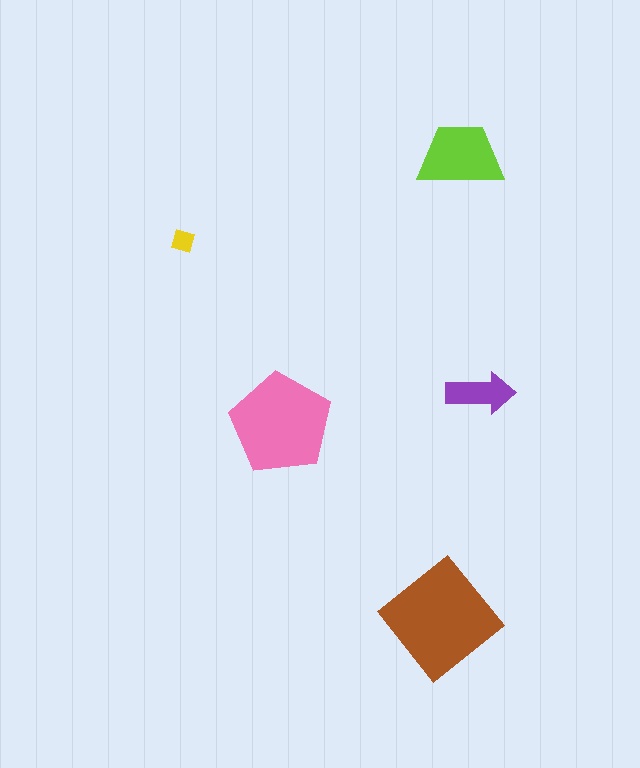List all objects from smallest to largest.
The yellow diamond, the purple arrow, the lime trapezoid, the pink pentagon, the brown diamond.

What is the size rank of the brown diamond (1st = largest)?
1st.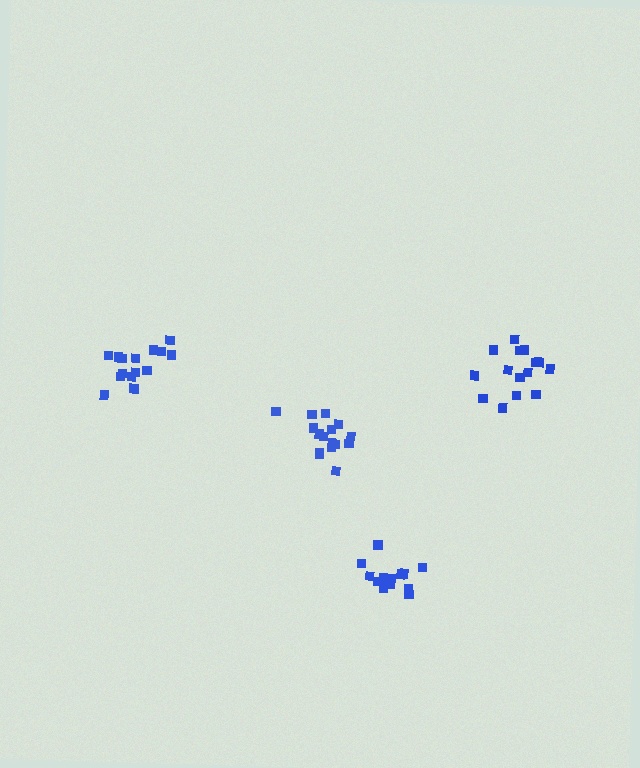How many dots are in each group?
Group 1: 16 dots, Group 2: 15 dots, Group 3: 14 dots, Group 4: 16 dots (61 total).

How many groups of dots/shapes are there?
There are 4 groups.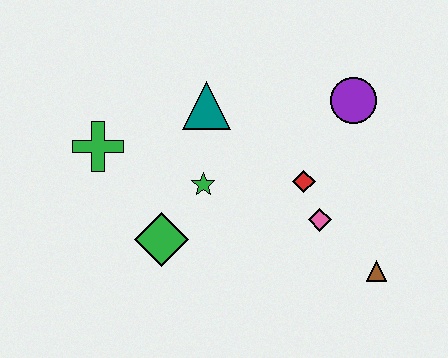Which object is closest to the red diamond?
The pink diamond is closest to the red diamond.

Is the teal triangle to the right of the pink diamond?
No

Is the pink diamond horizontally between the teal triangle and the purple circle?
Yes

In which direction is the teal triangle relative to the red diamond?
The teal triangle is to the left of the red diamond.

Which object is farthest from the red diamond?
The green cross is farthest from the red diamond.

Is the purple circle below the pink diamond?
No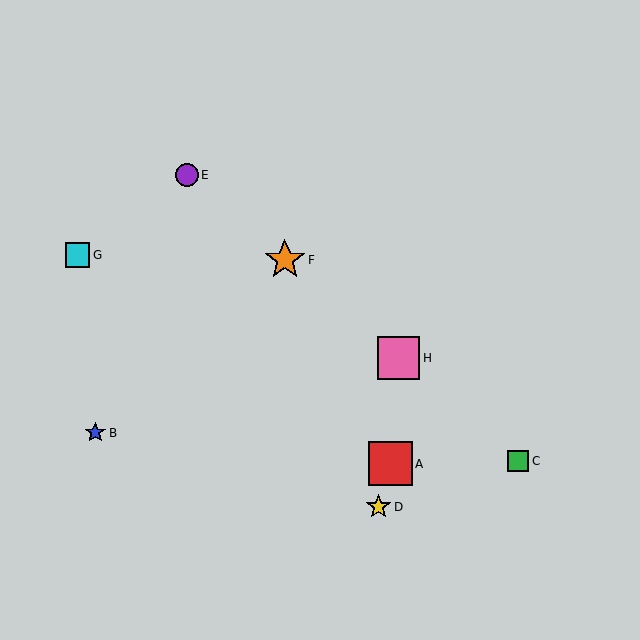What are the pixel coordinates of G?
Object G is at (78, 255).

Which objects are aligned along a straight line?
Objects C, E, F, H are aligned along a straight line.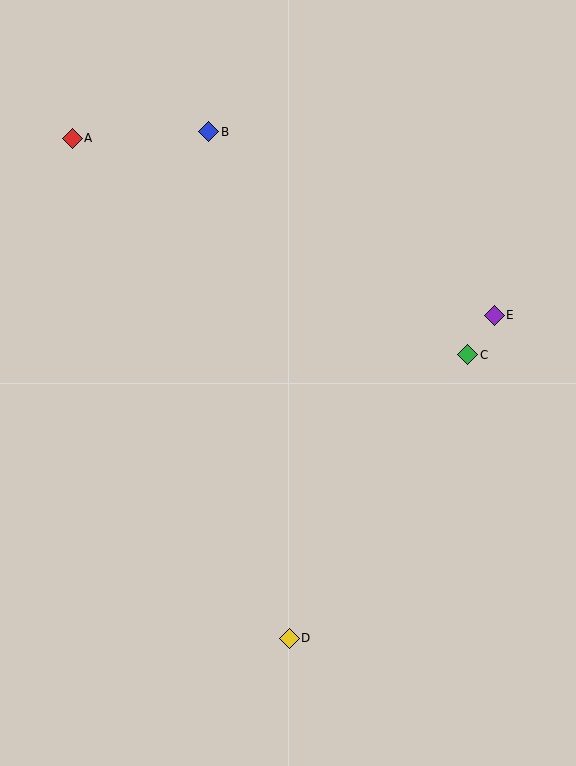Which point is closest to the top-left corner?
Point A is closest to the top-left corner.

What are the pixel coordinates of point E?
Point E is at (494, 315).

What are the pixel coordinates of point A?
Point A is at (72, 138).